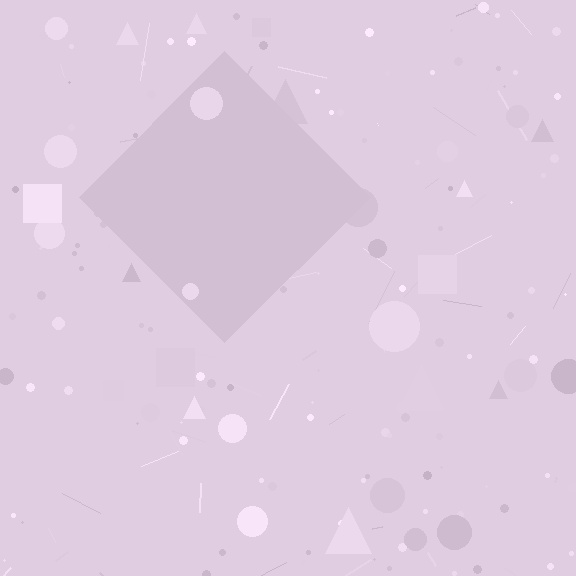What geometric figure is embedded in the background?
A diamond is embedded in the background.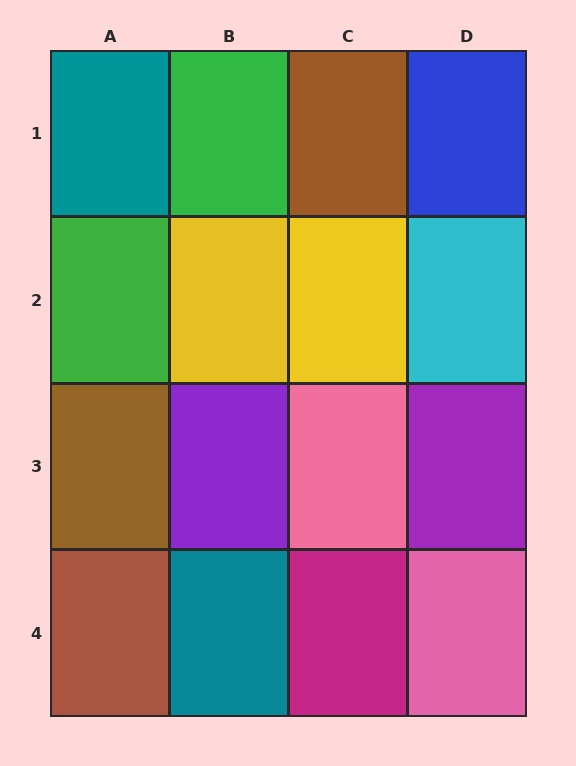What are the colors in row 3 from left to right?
Brown, purple, pink, purple.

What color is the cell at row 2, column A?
Green.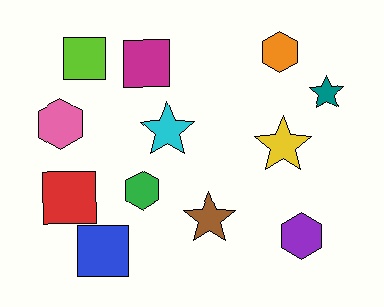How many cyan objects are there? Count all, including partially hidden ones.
There is 1 cyan object.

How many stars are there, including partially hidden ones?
There are 4 stars.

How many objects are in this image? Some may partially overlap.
There are 12 objects.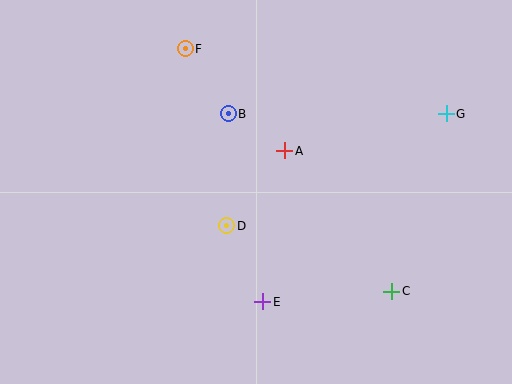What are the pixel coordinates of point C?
Point C is at (392, 291).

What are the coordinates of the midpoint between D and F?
The midpoint between D and F is at (206, 137).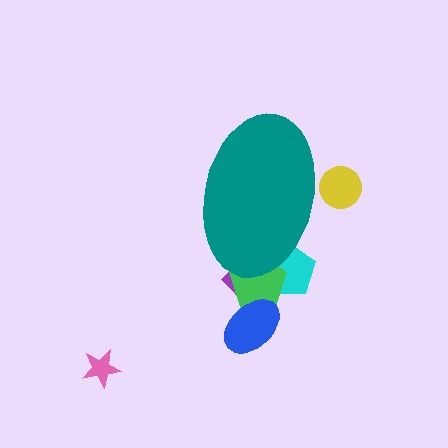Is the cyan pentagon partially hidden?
Yes, the cyan pentagon is partially hidden behind the teal ellipse.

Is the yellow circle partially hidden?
Yes, the yellow circle is partially hidden behind the teal ellipse.